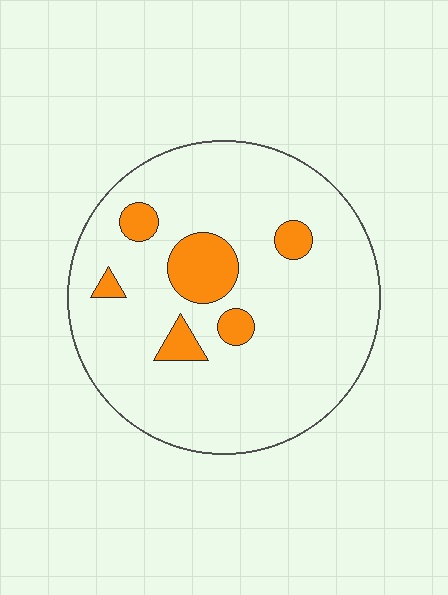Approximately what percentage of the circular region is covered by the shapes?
Approximately 10%.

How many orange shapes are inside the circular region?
6.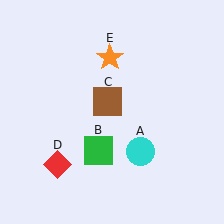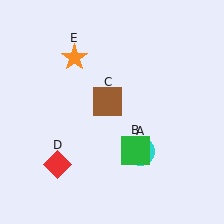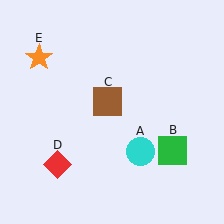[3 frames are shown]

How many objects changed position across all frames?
2 objects changed position: green square (object B), orange star (object E).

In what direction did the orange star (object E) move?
The orange star (object E) moved left.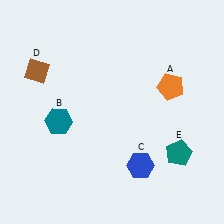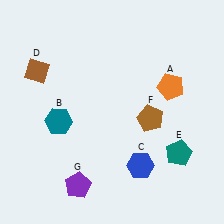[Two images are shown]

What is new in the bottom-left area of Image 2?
A purple pentagon (G) was added in the bottom-left area of Image 2.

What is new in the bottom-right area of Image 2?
A brown pentagon (F) was added in the bottom-right area of Image 2.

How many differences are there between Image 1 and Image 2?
There are 2 differences between the two images.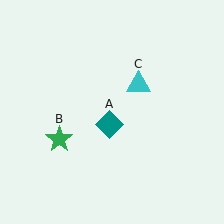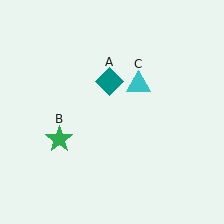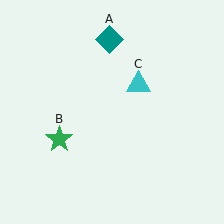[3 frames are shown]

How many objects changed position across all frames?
1 object changed position: teal diamond (object A).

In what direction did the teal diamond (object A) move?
The teal diamond (object A) moved up.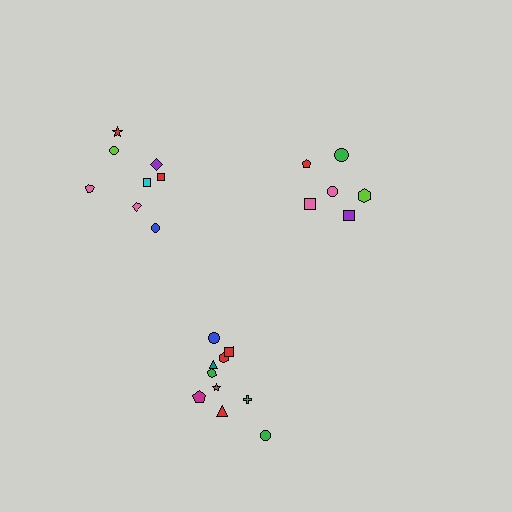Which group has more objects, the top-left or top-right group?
The top-left group.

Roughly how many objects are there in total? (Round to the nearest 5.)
Roughly 25 objects in total.